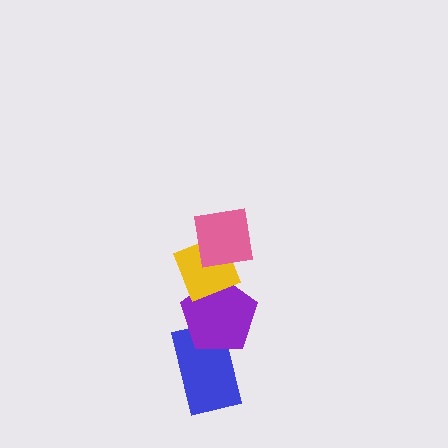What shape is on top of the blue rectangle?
The purple pentagon is on top of the blue rectangle.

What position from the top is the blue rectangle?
The blue rectangle is 4th from the top.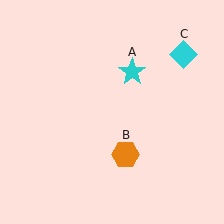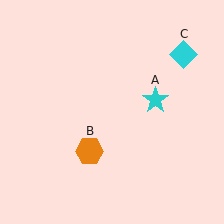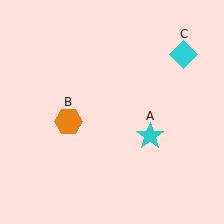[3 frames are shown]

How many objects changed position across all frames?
2 objects changed position: cyan star (object A), orange hexagon (object B).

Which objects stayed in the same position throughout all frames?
Cyan diamond (object C) remained stationary.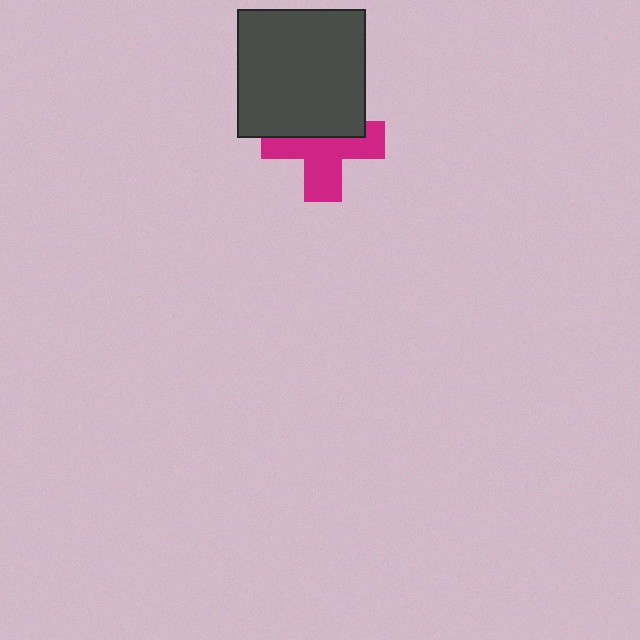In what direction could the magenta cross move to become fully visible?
The magenta cross could move down. That would shift it out from behind the dark gray square entirely.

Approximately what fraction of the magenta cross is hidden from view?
Roughly 42% of the magenta cross is hidden behind the dark gray square.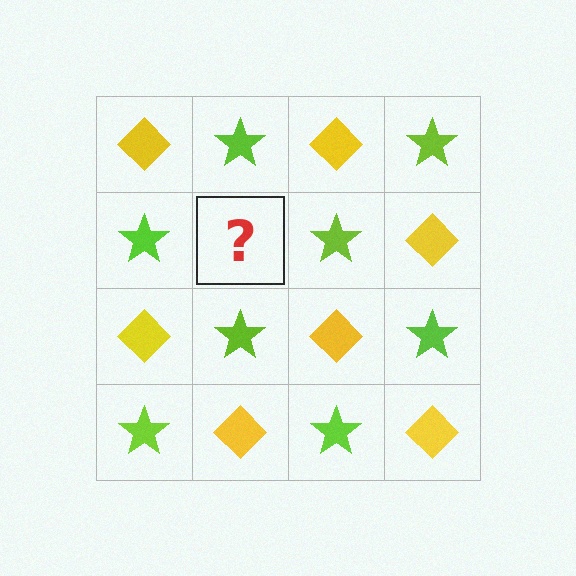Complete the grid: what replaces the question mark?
The question mark should be replaced with a yellow diamond.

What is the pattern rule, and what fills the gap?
The rule is that it alternates yellow diamond and lime star in a checkerboard pattern. The gap should be filled with a yellow diamond.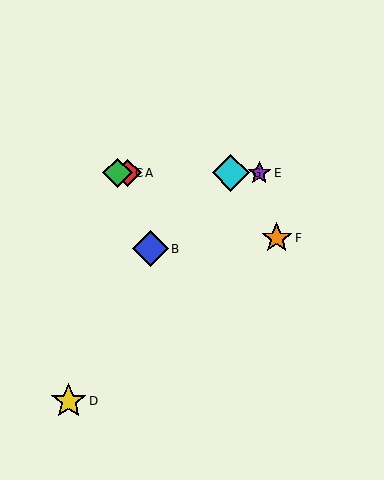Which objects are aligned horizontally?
Objects A, C, E, G are aligned horizontally.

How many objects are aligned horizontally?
4 objects (A, C, E, G) are aligned horizontally.